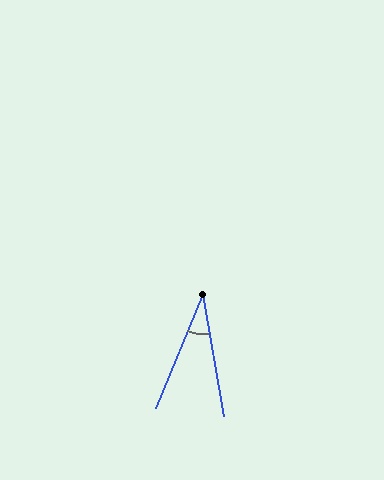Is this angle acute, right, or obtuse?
It is acute.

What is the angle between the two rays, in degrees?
Approximately 32 degrees.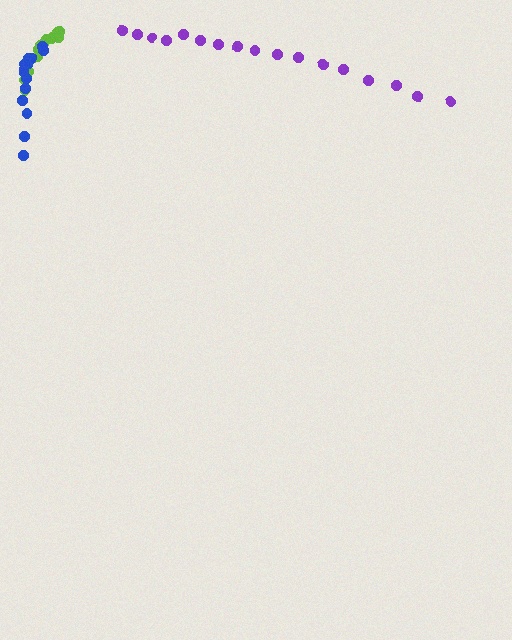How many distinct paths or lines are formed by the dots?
There are 3 distinct paths.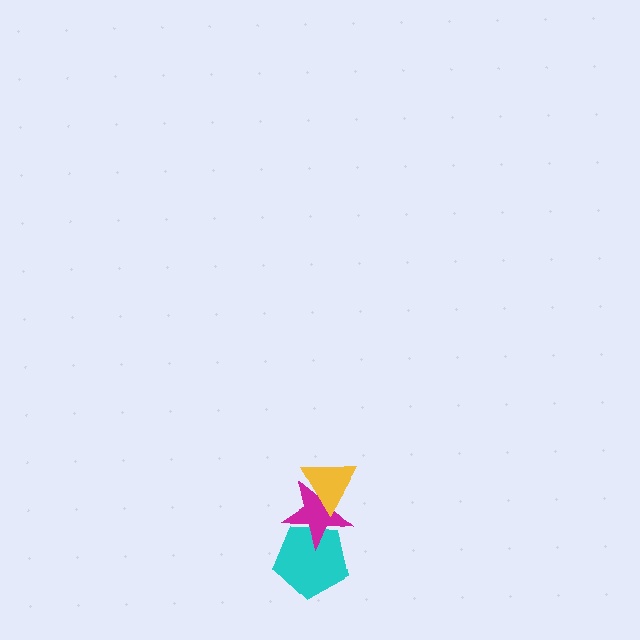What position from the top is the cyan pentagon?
The cyan pentagon is 3rd from the top.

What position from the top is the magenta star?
The magenta star is 2nd from the top.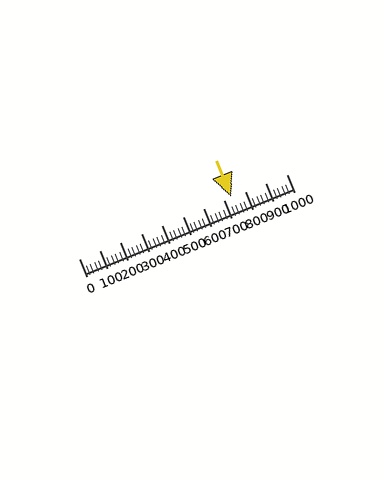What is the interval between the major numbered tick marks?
The major tick marks are spaced 100 units apart.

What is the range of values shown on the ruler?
The ruler shows values from 0 to 1000.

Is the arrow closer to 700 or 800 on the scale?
The arrow is closer to 700.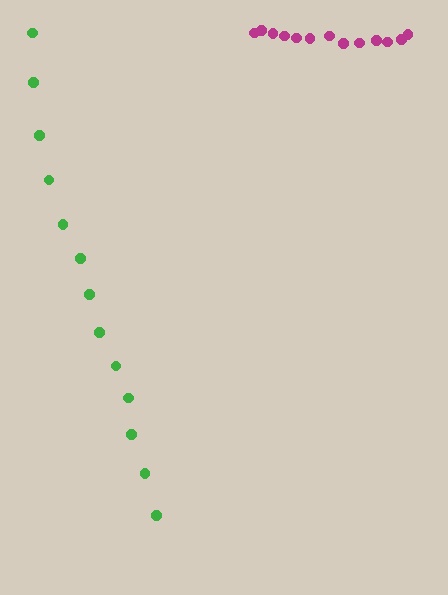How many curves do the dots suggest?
There are 2 distinct paths.